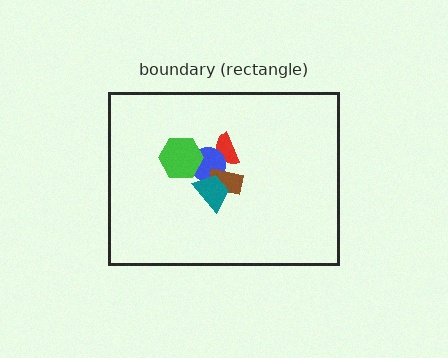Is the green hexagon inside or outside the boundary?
Inside.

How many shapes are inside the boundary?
5 inside, 0 outside.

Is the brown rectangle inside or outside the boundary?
Inside.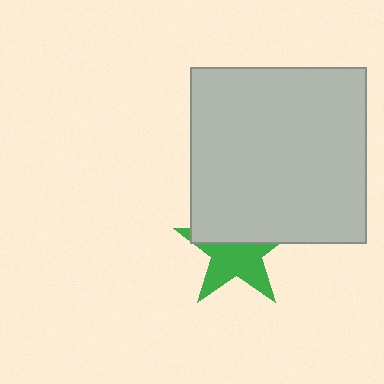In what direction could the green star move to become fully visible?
The green star could move down. That would shift it out from behind the light gray square entirely.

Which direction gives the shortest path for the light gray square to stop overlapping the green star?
Moving up gives the shortest separation.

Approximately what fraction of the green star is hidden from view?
Roughly 44% of the green star is hidden behind the light gray square.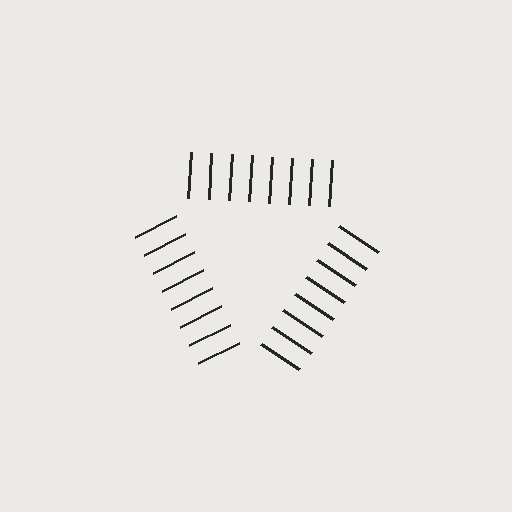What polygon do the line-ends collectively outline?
An illusory triangle — the line segments terminate on its edges but no continuous stroke is drawn.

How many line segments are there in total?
24 — 8 along each of the 3 edges.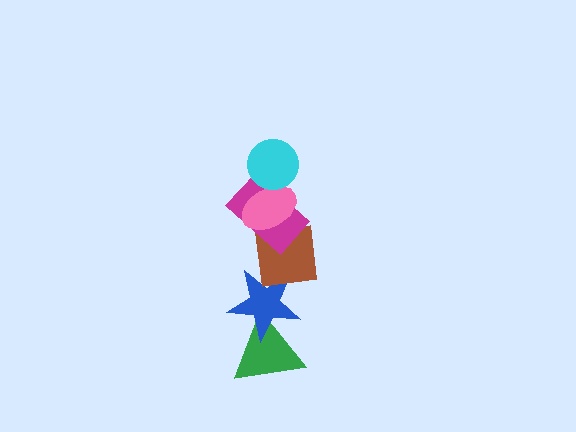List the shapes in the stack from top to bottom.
From top to bottom: the cyan circle, the pink ellipse, the magenta rectangle, the brown square, the blue star, the green triangle.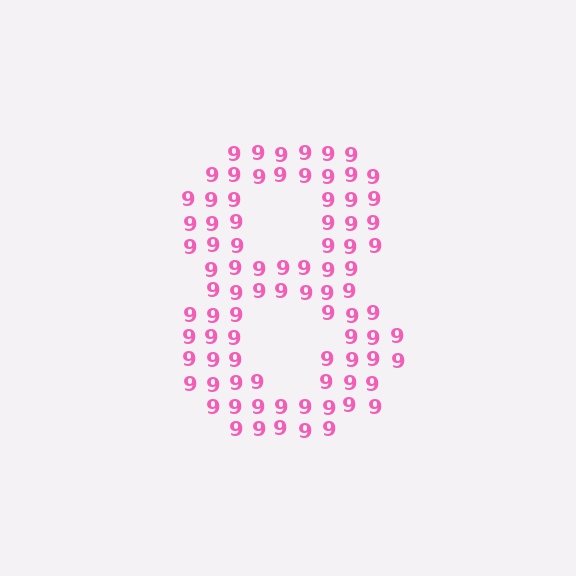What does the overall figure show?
The overall figure shows the digit 8.